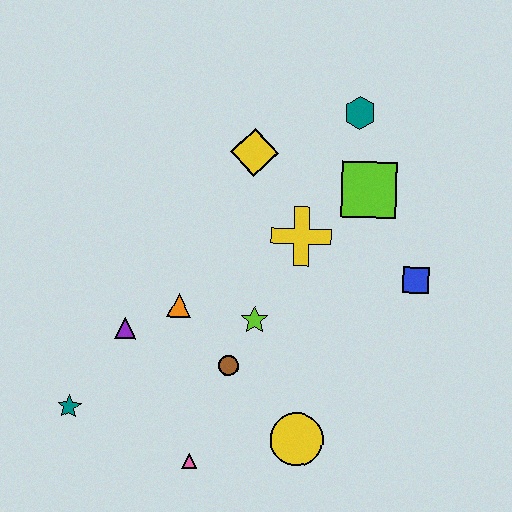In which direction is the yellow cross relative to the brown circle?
The yellow cross is above the brown circle.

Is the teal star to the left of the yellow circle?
Yes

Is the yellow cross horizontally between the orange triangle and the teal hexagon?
Yes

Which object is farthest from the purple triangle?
The teal hexagon is farthest from the purple triangle.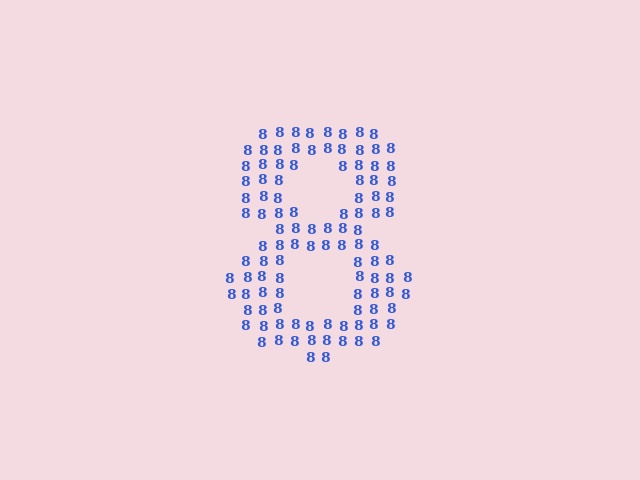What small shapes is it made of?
It is made of small digit 8's.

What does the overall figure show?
The overall figure shows the digit 8.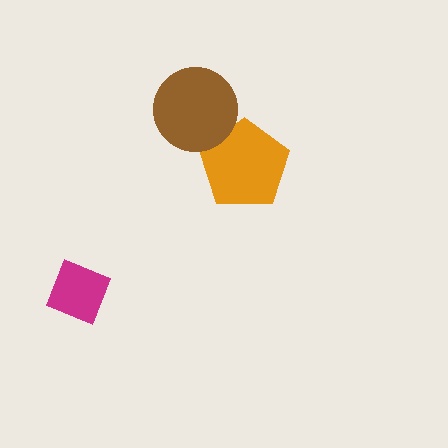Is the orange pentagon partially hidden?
Yes, it is partially covered by another shape.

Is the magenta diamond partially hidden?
No, no other shape covers it.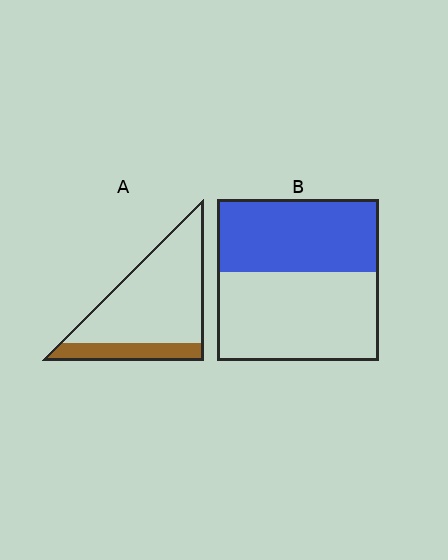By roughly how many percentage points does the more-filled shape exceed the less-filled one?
By roughly 25 percentage points (B over A).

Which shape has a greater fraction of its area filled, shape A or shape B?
Shape B.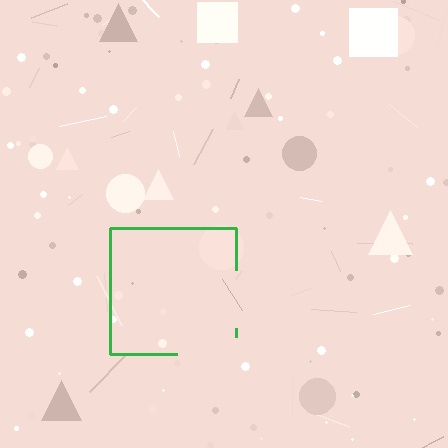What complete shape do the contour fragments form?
The contour fragments form a square.